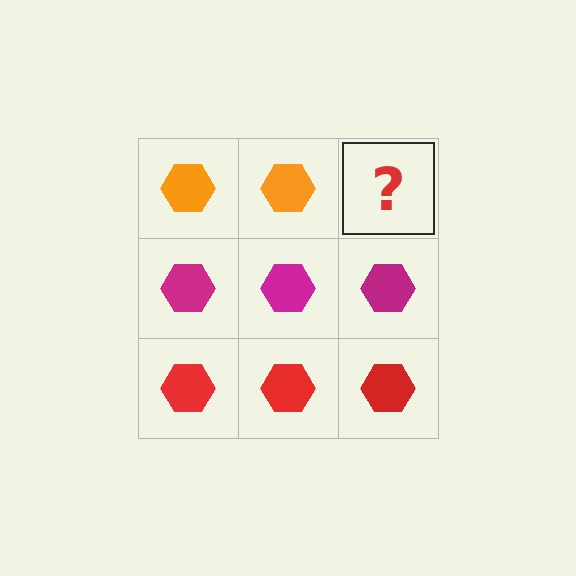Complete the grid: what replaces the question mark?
The question mark should be replaced with an orange hexagon.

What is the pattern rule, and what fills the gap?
The rule is that each row has a consistent color. The gap should be filled with an orange hexagon.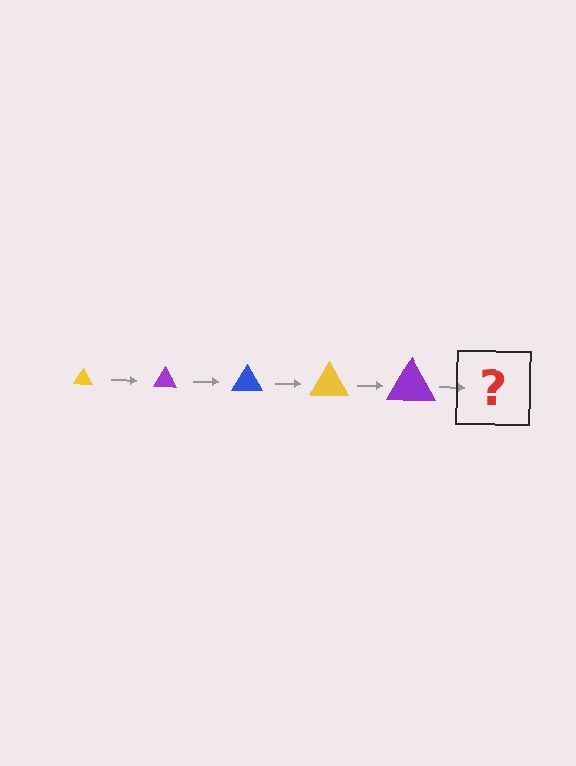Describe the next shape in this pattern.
It should be a blue triangle, larger than the previous one.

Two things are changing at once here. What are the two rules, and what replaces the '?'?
The two rules are that the triangle grows larger each step and the color cycles through yellow, purple, and blue. The '?' should be a blue triangle, larger than the previous one.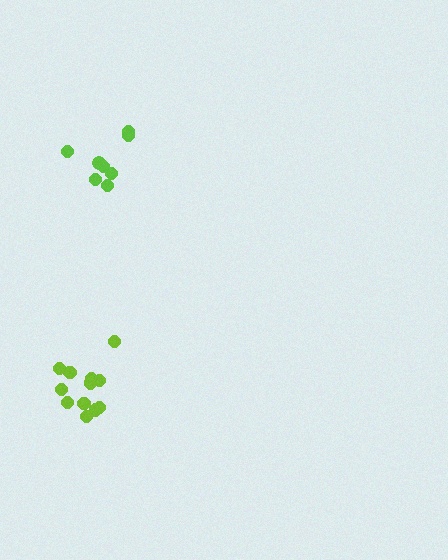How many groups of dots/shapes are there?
There are 2 groups.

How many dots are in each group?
Group 1: 8 dots, Group 2: 12 dots (20 total).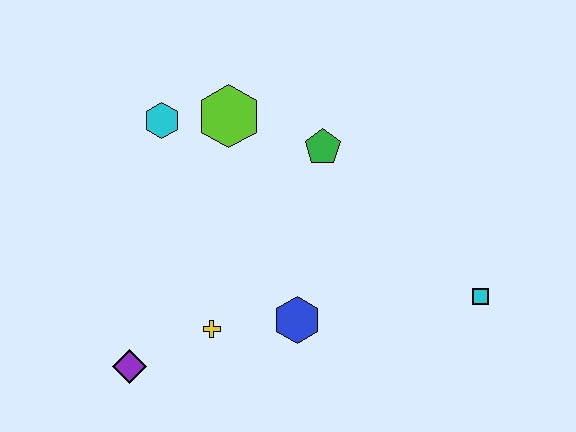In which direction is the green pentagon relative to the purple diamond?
The green pentagon is above the purple diamond.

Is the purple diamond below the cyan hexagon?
Yes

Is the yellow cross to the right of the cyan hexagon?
Yes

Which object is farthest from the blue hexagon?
The cyan hexagon is farthest from the blue hexagon.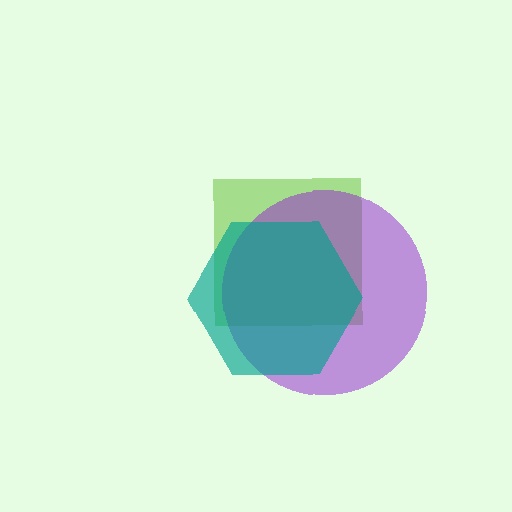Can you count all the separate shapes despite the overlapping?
Yes, there are 3 separate shapes.